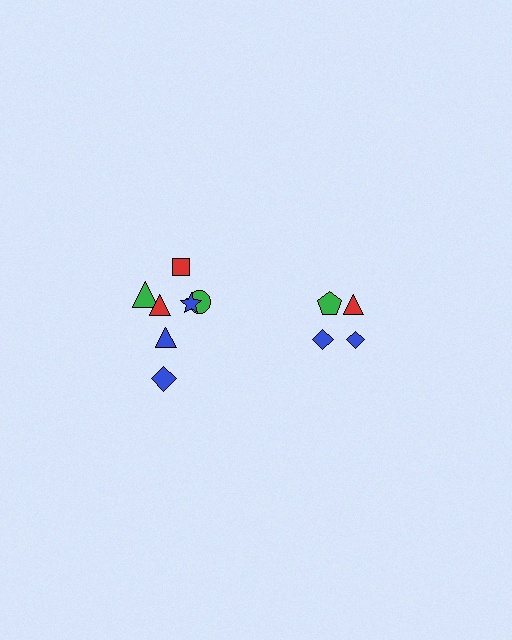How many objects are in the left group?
There are 8 objects.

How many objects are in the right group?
There are 4 objects.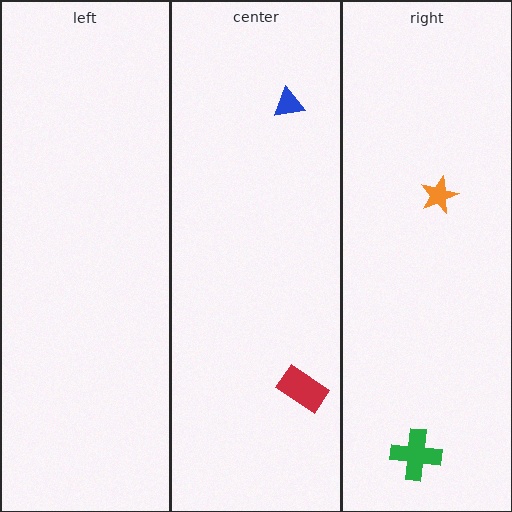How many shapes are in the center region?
2.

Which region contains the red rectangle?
The center region.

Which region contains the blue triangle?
The center region.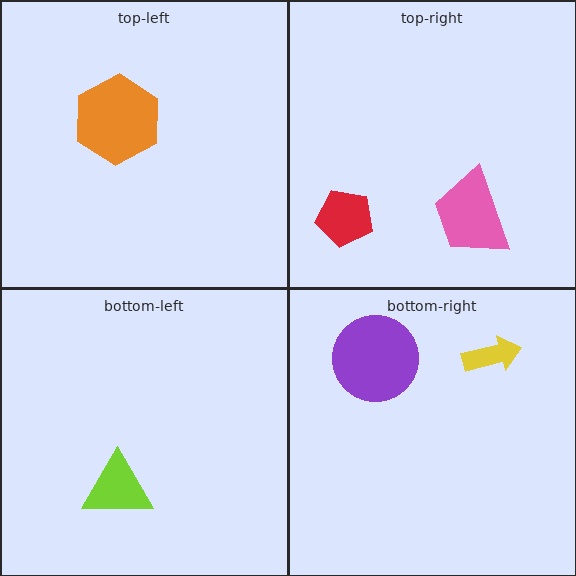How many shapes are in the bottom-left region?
1.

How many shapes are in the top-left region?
1.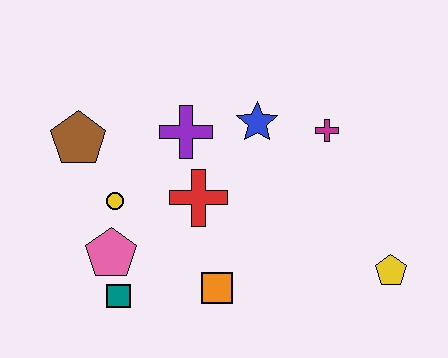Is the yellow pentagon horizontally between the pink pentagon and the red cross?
No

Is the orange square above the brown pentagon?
No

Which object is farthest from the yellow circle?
The yellow pentagon is farthest from the yellow circle.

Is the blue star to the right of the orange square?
Yes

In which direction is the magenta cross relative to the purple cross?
The magenta cross is to the right of the purple cross.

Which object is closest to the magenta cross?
The blue star is closest to the magenta cross.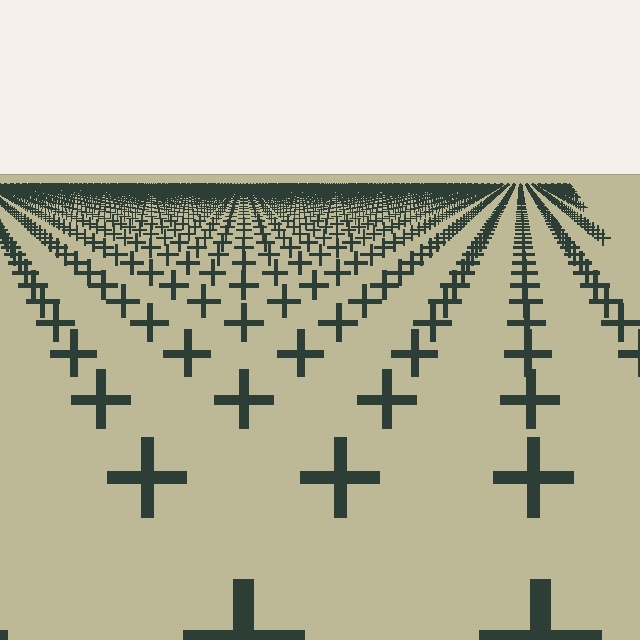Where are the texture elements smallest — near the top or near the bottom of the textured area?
Near the top.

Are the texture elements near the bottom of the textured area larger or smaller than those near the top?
Larger. Near the bottom, elements are closer to the viewer and appear at a bigger on-screen size.